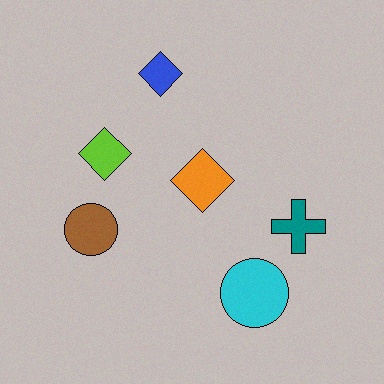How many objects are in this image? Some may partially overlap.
There are 6 objects.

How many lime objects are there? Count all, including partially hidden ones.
There is 1 lime object.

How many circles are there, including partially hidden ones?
There are 2 circles.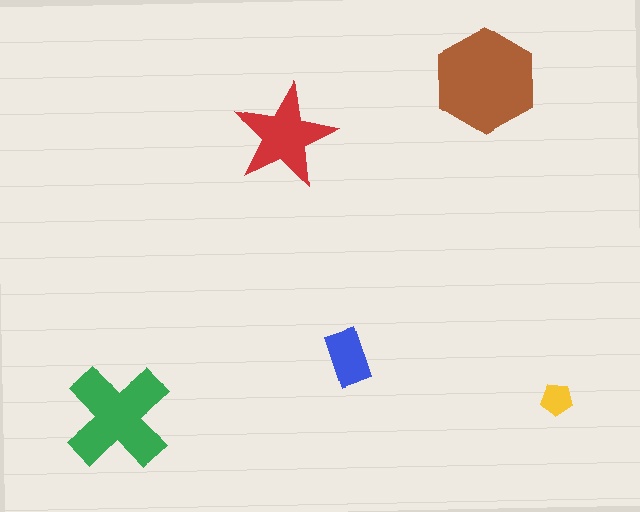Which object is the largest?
The brown hexagon.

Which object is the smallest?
The yellow pentagon.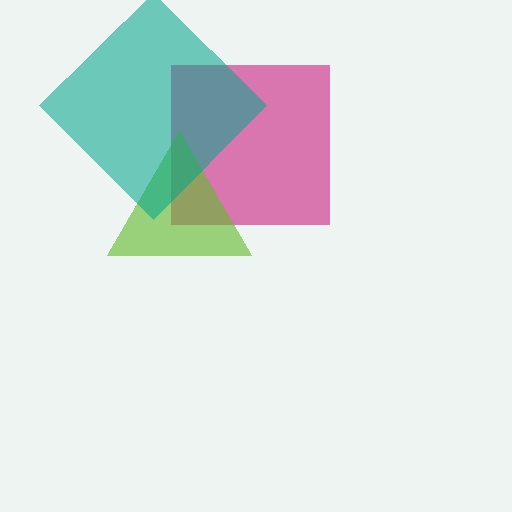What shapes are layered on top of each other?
The layered shapes are: a magenta square, a lime triangle, a teal diamond.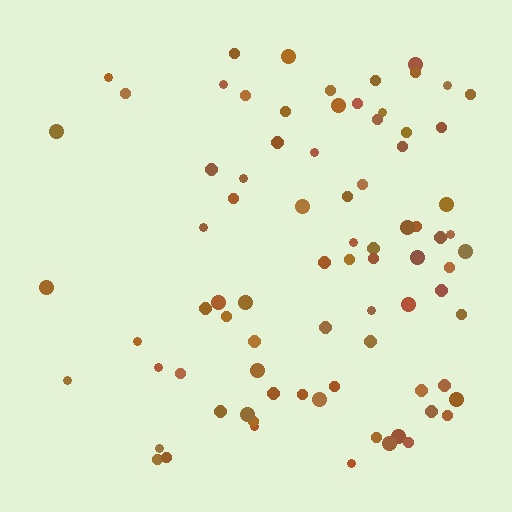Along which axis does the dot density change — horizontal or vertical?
Horizontal.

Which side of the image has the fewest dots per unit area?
The left.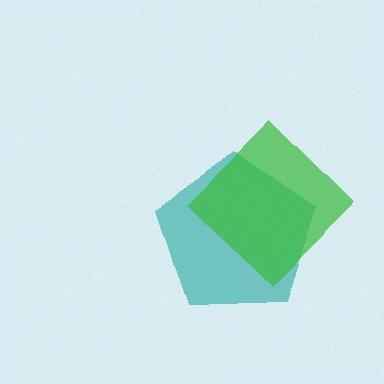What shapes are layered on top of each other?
The layered shapes are: a teal pentagon, a green diamond.